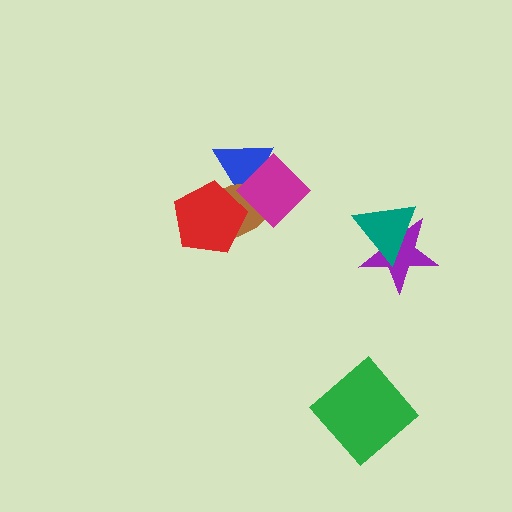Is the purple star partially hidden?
Yes, it is partially covered by another shape.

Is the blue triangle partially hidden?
Yes, it is partially covered by another shape.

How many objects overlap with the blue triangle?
3 objects overlap with the blue triangle.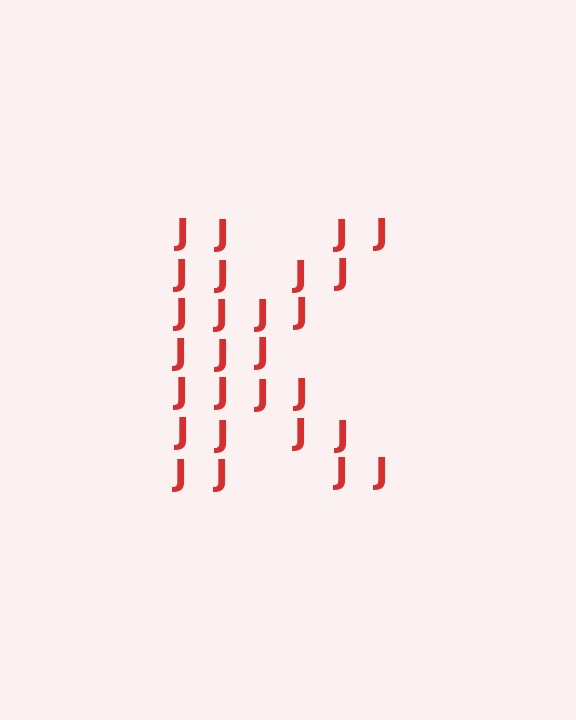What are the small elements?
The small elements are letter J's.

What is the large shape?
The large shape is the letter K.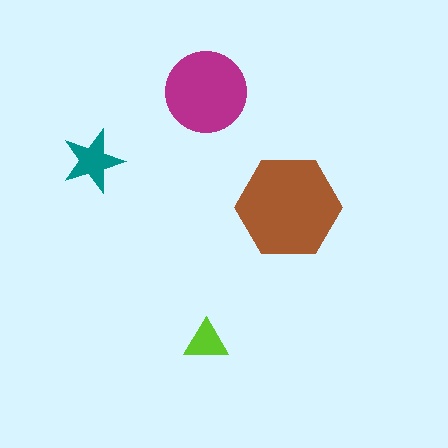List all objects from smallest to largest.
The lime triangle, the teal star, the magenta circle, the brown hexagon.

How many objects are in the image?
There are 4 objects in the image.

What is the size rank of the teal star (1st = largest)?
3rd.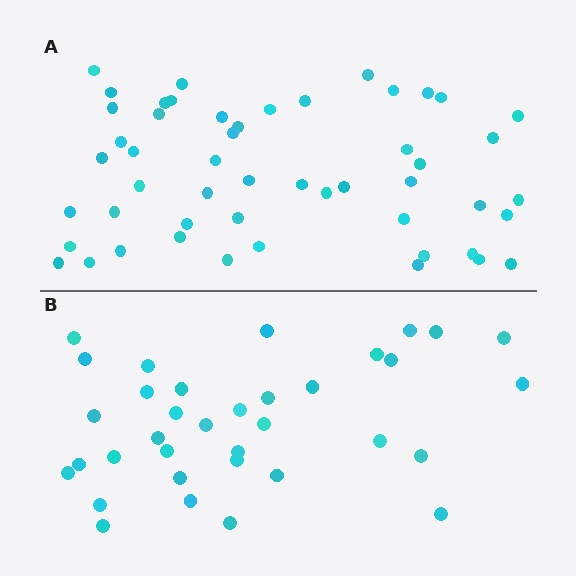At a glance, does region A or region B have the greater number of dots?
Region A (the top region) has more dots.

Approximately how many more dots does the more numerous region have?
Region A has approximately 15 more dots than region B.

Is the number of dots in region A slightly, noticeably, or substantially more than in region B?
Region A has substantially more. The ratio is roughly 1.5 to 1.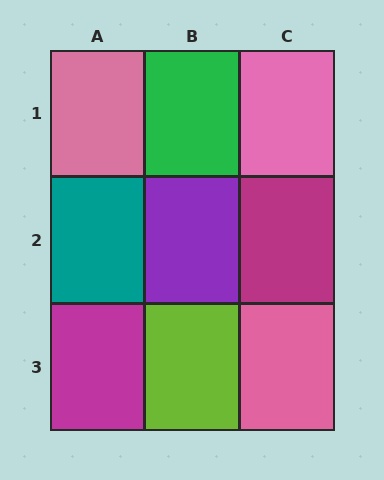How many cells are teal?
1 cell is teal.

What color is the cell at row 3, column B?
Lime.